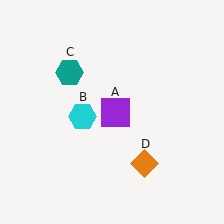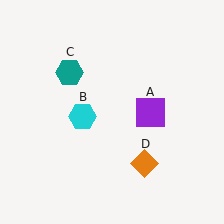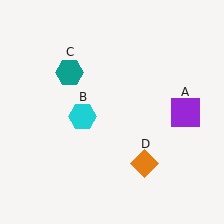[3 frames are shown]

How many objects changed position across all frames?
1 object changed position: purple square (object A).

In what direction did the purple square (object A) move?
The purple square (object A) moved right.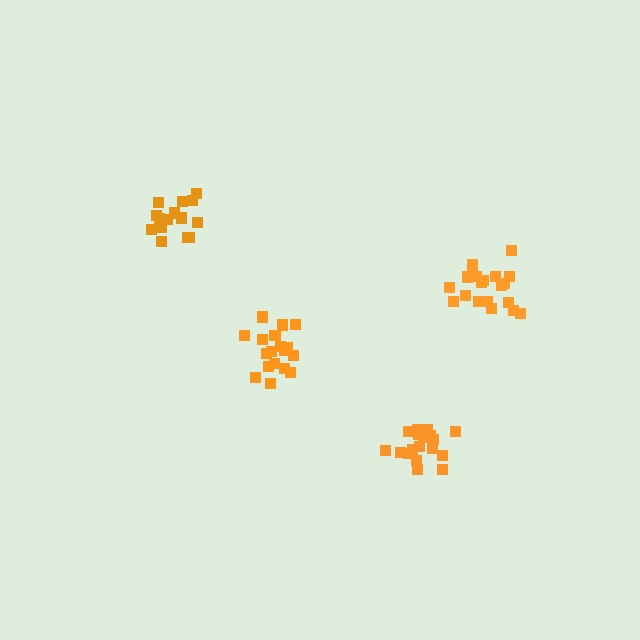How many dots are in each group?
Group 1: 18 dots, Group 2: 15 dots, Group 3: 18 dots, Group 4: 19 dots (70 total).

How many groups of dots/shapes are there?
There are 4 groups.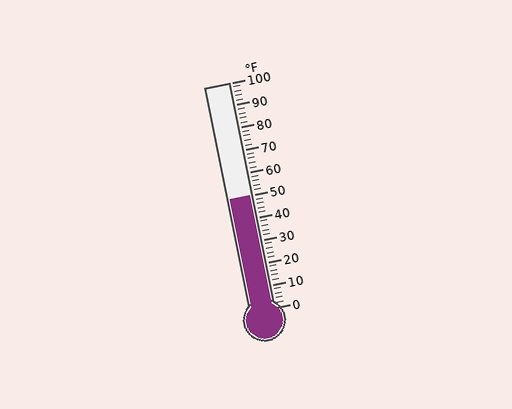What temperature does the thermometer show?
The thermometer shows approximately 50°F.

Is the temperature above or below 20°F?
The temperature is above 20°F.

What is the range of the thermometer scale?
The thermometer scale ranges from 0°F to 100°F.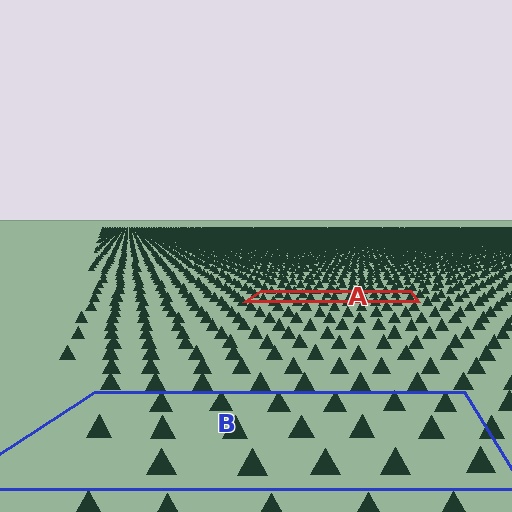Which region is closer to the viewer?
Region B is closer. The texture elements there are larger and more spread out.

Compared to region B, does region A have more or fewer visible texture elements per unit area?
Region A has more texture elements per unit area — they are packed more densely because it is farther away.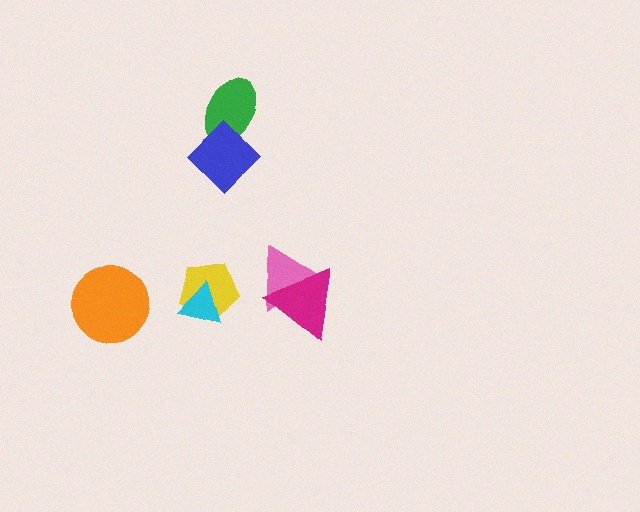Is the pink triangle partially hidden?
Yes, it is partially covered by another shape.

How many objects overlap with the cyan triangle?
1 object overlaps with the cyan triangle.